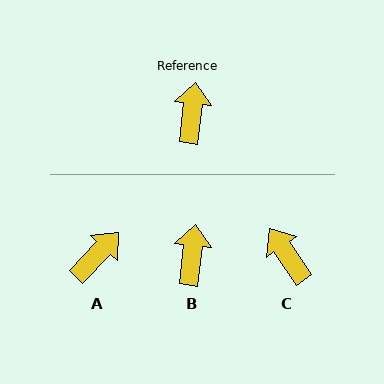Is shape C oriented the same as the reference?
No, it is off by about 41 degrees.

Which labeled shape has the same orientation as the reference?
B.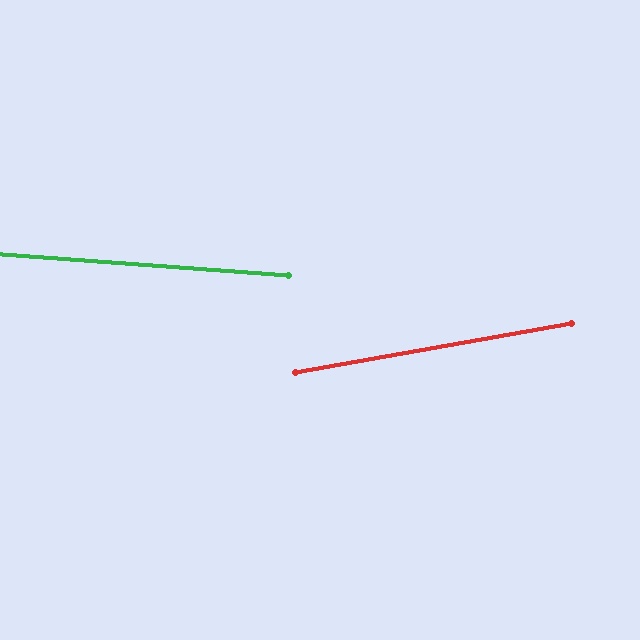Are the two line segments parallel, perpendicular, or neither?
Neither parallel nor perpendicular — they differ by about 14°.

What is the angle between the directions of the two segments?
Approximately 14 degrees.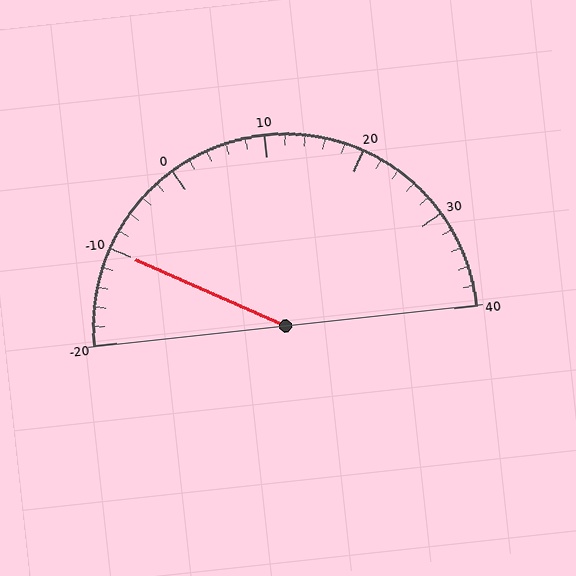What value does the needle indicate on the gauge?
The needle indicates approximately -10.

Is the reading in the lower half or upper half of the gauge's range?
The reading is in the lower half of the range (-20 to 40).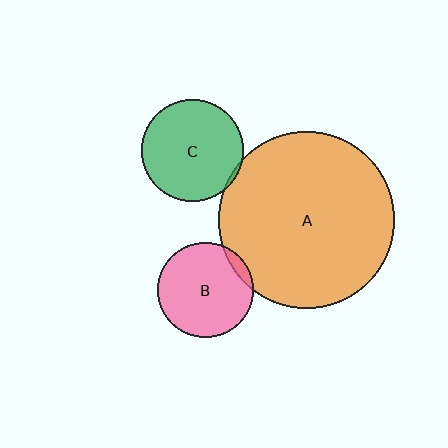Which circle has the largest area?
Circle A (orange).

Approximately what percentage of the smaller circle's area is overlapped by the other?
Approximately 5%.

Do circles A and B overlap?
Yes.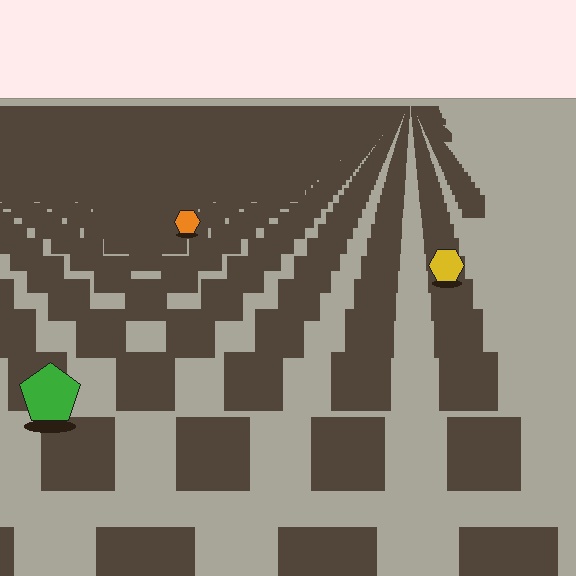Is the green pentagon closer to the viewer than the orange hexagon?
Yes. The green pentagon is closer — you can tell from the texture gradient: the ground texture is coarser near it.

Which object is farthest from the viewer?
The orange hexagon is farthest from the viewer. It appears smaller and the ground texture around it is denser.